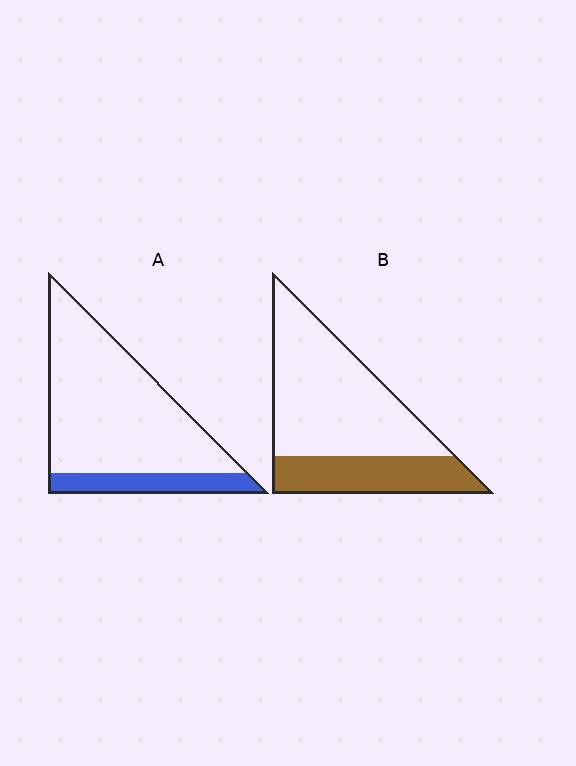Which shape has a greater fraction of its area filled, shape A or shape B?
Shape B.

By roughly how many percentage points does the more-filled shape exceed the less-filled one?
By roughly 15 percentage points (B over A).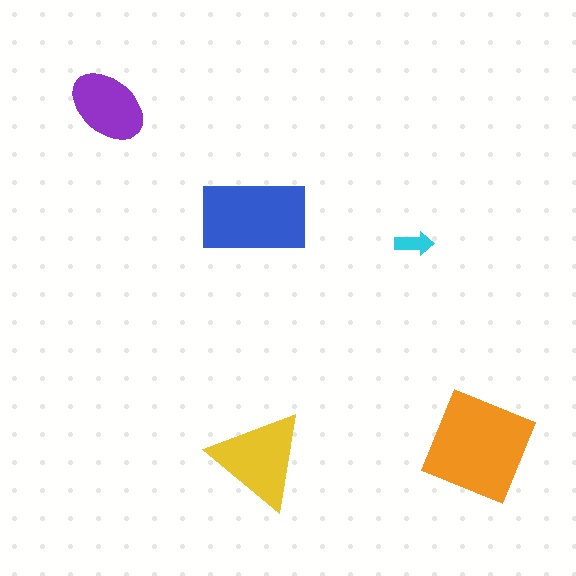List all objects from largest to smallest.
The orange square, the blue rectangle, the yellow triangle, the purple ellipse, the cyan arrow.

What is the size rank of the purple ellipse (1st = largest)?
4th.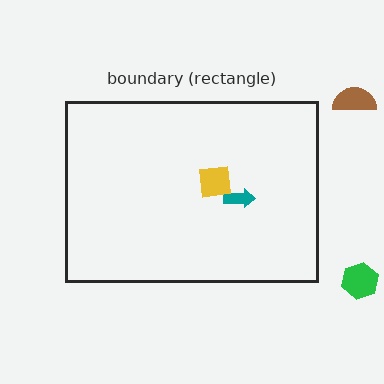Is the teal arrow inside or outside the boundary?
Inside.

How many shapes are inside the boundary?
2 inside, 2 outside.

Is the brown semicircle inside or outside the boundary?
Outside.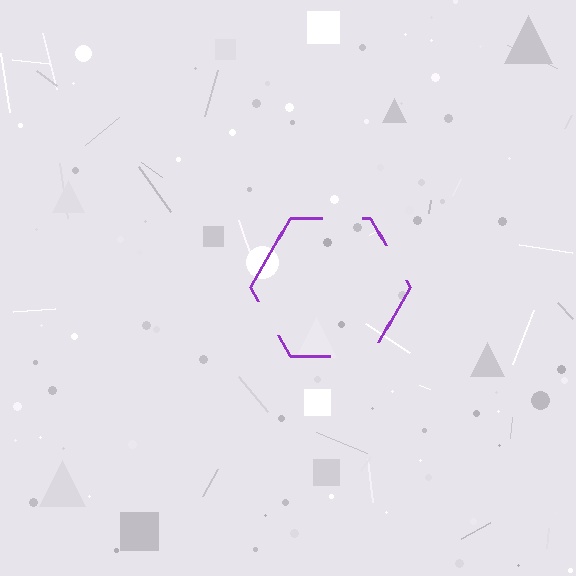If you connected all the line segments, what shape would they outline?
They would outline a hexagon.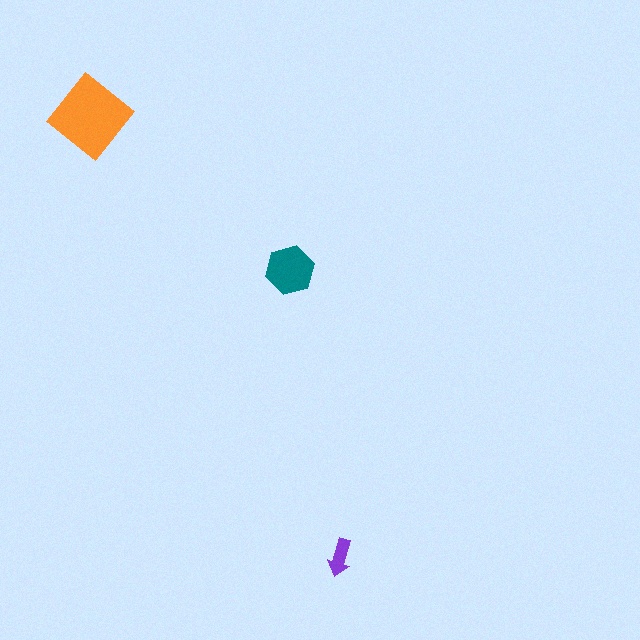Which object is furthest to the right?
The purple arrow is rightmost.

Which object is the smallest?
The purple arrow.